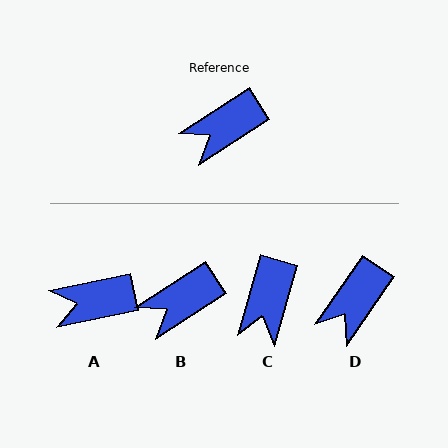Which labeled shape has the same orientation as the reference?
B.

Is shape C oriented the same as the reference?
No, it is off by about 41 degrees.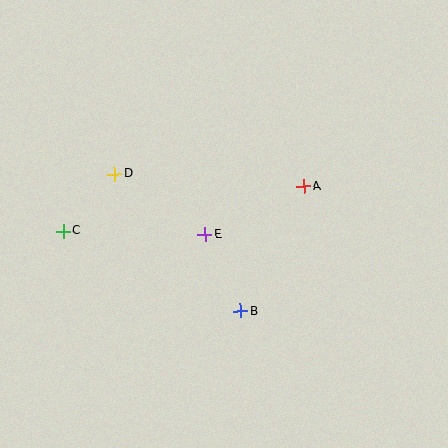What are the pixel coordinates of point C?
Point C is at (64, 231).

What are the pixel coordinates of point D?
Point D is at (114, 174).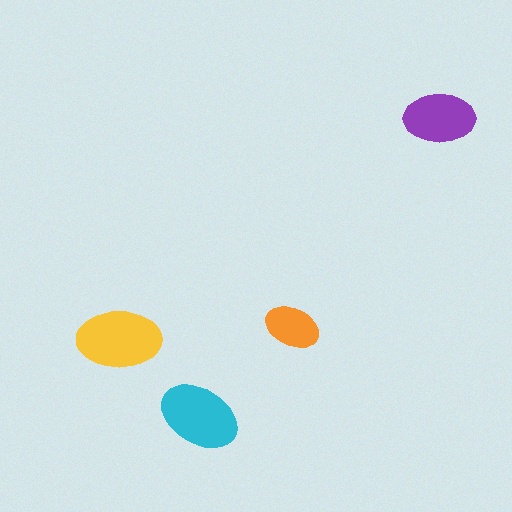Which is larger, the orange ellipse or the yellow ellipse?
The yellow one.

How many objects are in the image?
There are 4 objects in the image.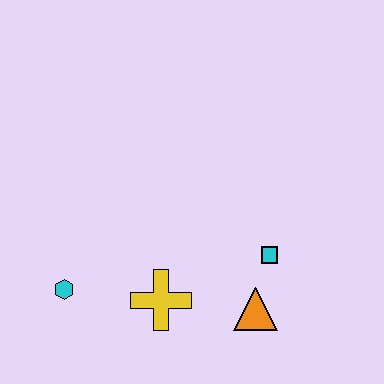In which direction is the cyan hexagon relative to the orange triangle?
The cyan hexagon is to the left of the orange triangle.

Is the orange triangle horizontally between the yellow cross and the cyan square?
Yes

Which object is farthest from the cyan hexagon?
The cyan square is farthest from the cyan hexagon.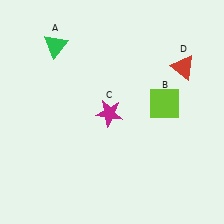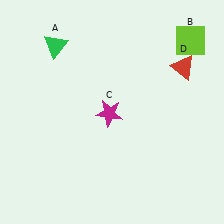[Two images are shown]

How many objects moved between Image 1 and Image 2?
1 object moved between the two images.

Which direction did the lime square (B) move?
The lime square (B) moved up.